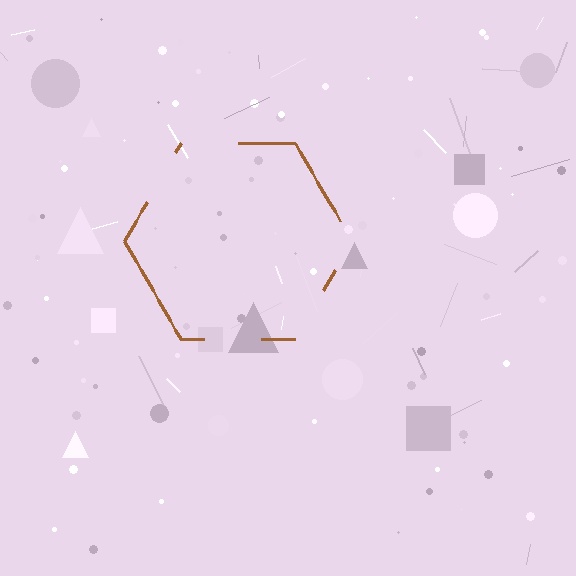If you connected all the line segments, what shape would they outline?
They would outline a hexagon.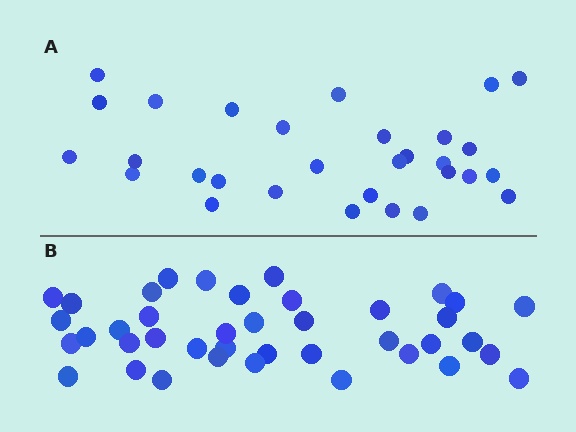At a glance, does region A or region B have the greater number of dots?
Region B (the bottom region) has more dots.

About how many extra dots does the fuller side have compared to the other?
Region B has roughly 10 or so more dots than region A.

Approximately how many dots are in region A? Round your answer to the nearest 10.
About 30 dots.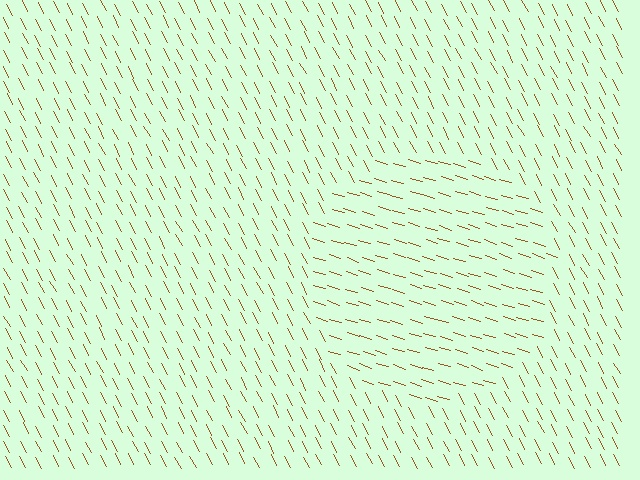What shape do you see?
I see a circle.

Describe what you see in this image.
The image is filled with small brown line segments. A circle region in the image has lines oriented differently from the surrounding lines, creating a visible texture boundary.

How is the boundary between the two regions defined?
The boundary is defined purely by a change in line orientation (approximately 45 degrees difference). All lines are the same color and thickness.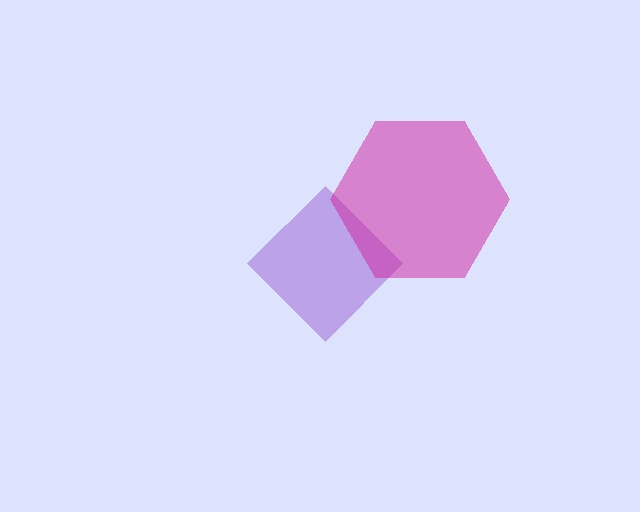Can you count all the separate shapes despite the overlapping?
Yes, there are 2 separate shapes.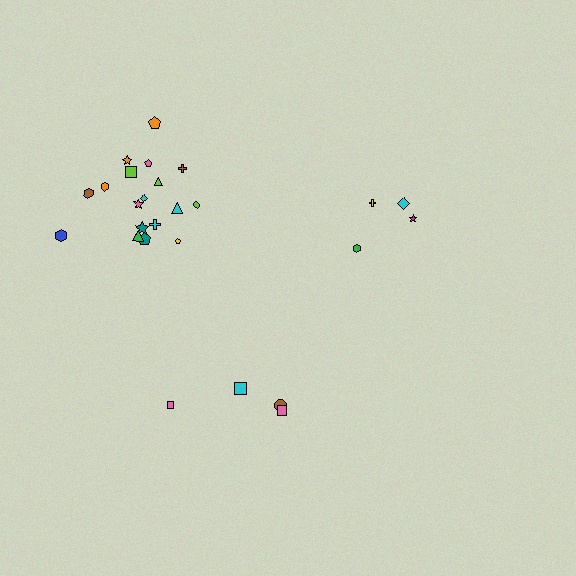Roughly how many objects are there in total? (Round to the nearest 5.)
Roughly 25 objects in total.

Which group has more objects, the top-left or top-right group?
The top-left group.